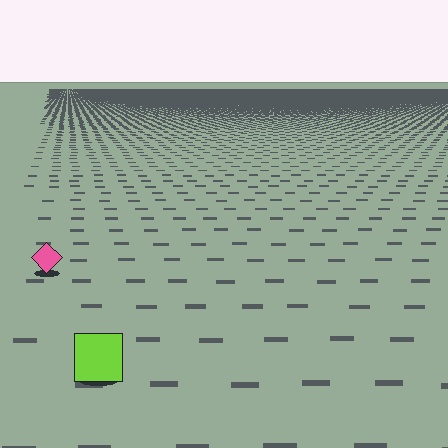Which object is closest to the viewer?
The lime square is closest. The texture marks near it are larger and more spread out.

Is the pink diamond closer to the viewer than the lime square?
No. The lime square is closer — you can tell from the texture gradient: the ground texture is coarser near it.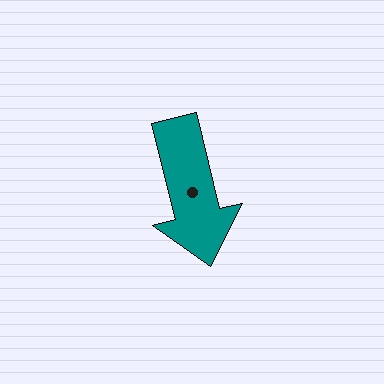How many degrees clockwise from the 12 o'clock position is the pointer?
Approximately 166 degrees.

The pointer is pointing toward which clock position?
Roughly 6 o'clock.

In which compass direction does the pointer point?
South.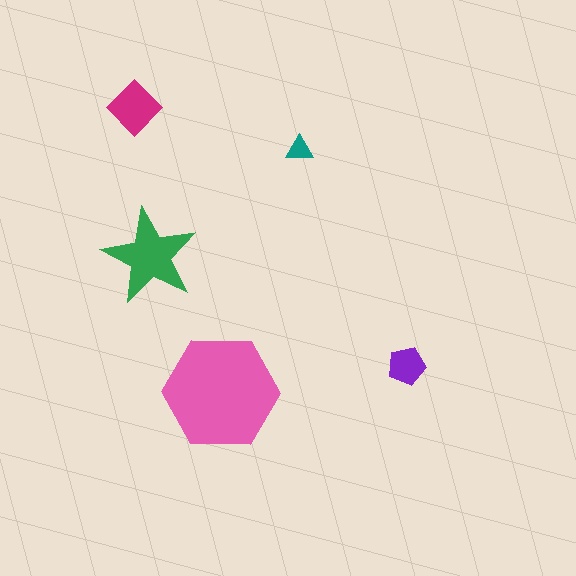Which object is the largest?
The pink hexagon.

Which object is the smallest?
The teal triangle.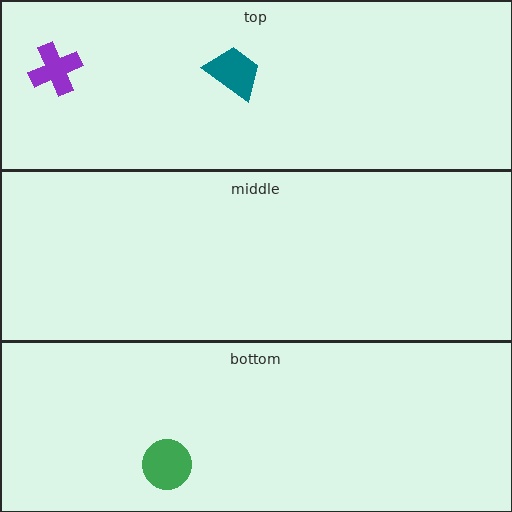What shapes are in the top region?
The purple cross, the teal trapezoid.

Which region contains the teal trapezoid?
The top region.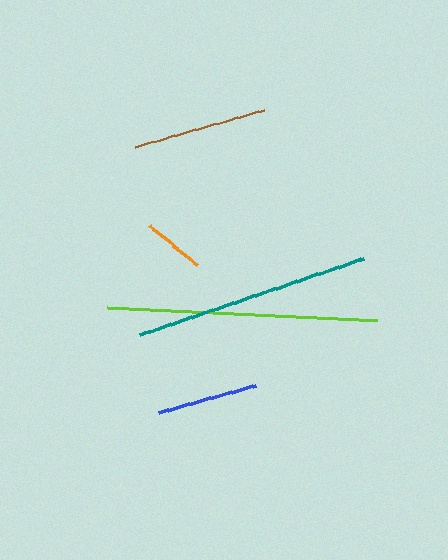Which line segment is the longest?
The lime line is the longest at approximately 271 pixels.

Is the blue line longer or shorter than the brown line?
The brown line is longer than the blue line.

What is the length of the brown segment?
The brown segment is approximately 134 pixels long.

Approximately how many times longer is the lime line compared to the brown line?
The lime line is approximately 2.0 times the length of the brown line.